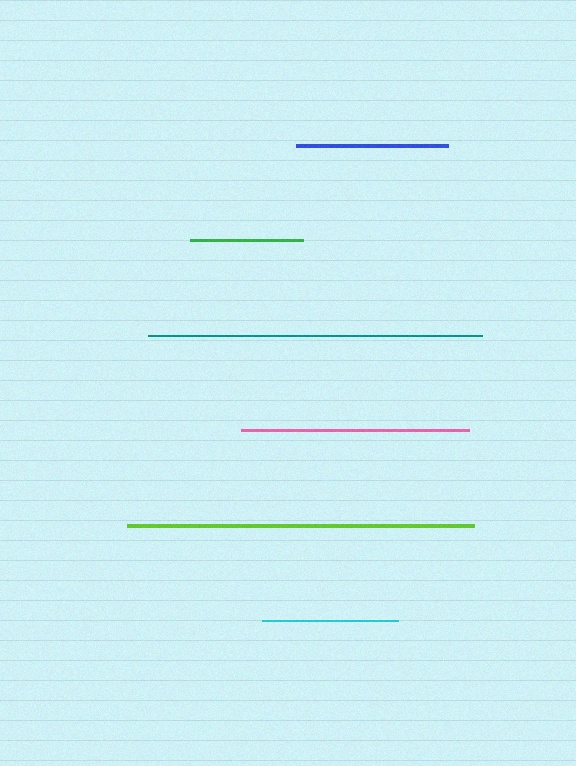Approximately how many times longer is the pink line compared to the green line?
The pink line is approximately 2.0 times the length of the green line.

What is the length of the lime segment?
The lime segment is approximately 347 pixels long.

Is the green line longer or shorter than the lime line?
The lime line is longer than the green line.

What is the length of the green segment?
The green segment is approximately 113 pixels long.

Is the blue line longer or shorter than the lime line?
The lime line is longer than the blue line.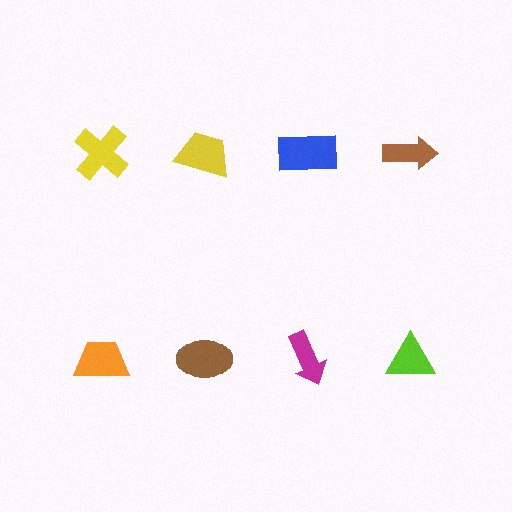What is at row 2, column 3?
A magenta arrow.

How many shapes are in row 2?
4 shapes.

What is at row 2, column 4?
A lime triangle.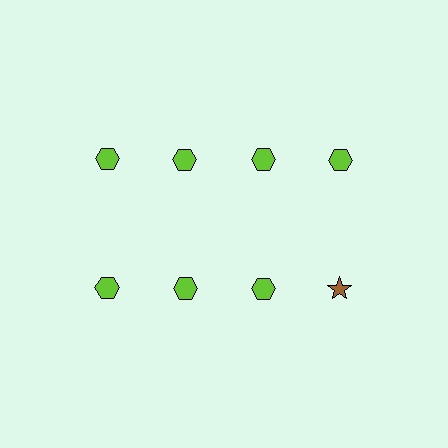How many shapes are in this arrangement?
There are 8 shapes arranged in a grid pattern.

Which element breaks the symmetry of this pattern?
The brown star in the second row, second from right column breaks the symmetry. All other shapes are lime hexagons.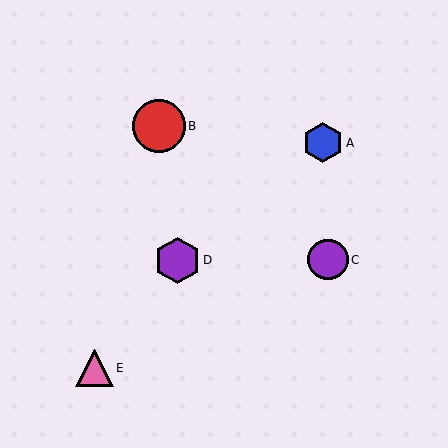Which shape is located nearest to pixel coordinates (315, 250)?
The purple circle (labeled C) at (328, 260) is nearest to that location.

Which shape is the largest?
The red circle (labeled B) is the largest.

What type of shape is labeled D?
Shape D is a purple hexagon.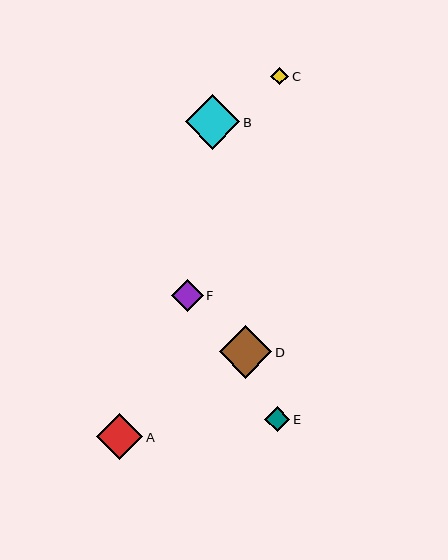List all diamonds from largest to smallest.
From largest to smallest: B, D, A, F, E, C.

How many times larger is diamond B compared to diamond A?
Diamond B is approximately 1.2 times the size of diamond A.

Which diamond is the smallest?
Diamond C is the smallest with a size of approximately 18 pixels.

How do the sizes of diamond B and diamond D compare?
Diamond B and diamond D are approximately the same size.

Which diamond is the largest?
Diamond B is the largest with a size of approximately 55 pixels.